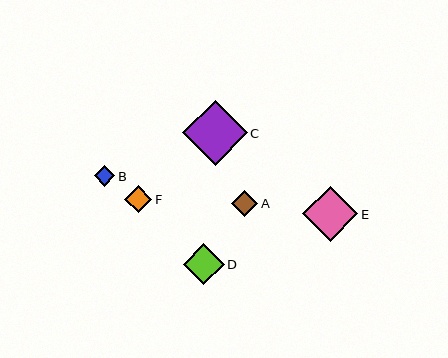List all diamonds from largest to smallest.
From largest to smallest: C, E, D, F, A, B.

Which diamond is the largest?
Diamond C is the largest with a size of approximately 65 pixels.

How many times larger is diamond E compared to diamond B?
Diamond E is approximately 2.7 times the size of diamond B.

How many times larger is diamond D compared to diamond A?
Diamond D is approximately 1.6 times the size of diamond A.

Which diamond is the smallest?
Diamond B is the smallest with a size of approximately 21 pixels.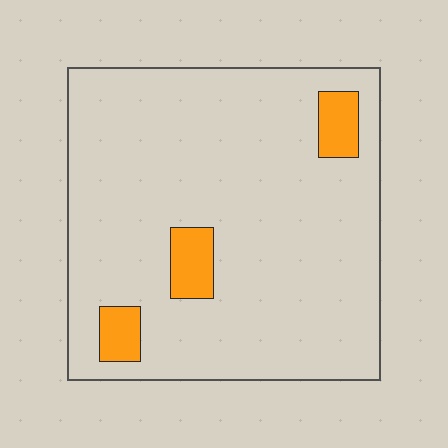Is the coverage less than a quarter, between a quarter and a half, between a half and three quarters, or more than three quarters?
Less than a quarter.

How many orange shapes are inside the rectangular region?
3.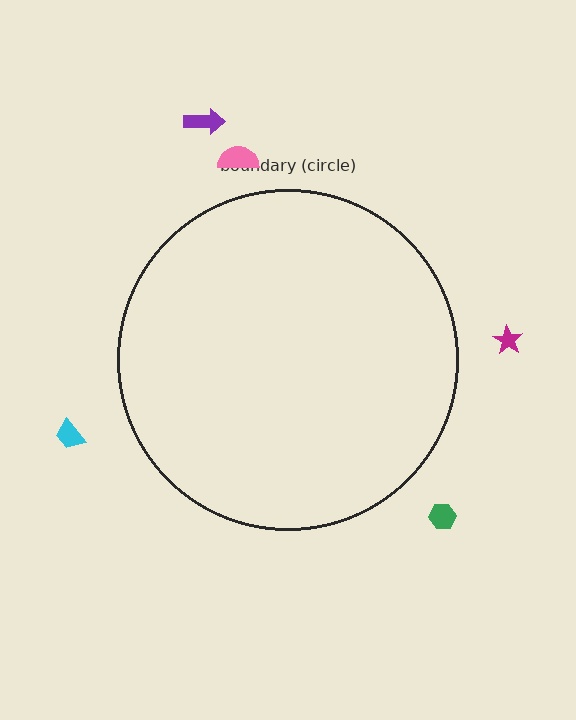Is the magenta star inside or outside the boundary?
Outside.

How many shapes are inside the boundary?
0 inside, 5 outside.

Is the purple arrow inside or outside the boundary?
Outside.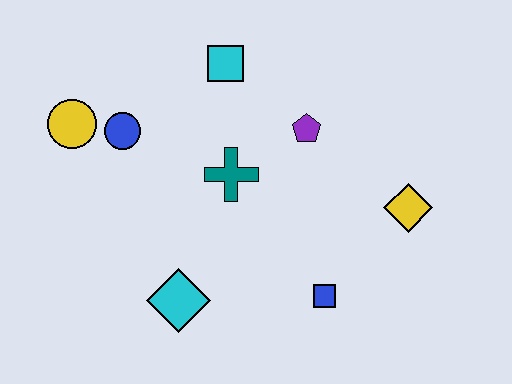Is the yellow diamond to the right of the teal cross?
Yes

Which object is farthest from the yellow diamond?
The yellow circle is farthest from the yellow diamond.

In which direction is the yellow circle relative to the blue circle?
The yellow circle is to the left of the blue circle.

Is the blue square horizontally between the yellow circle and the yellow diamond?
Yes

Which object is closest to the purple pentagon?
The teal cross is closest to the purple pentagon.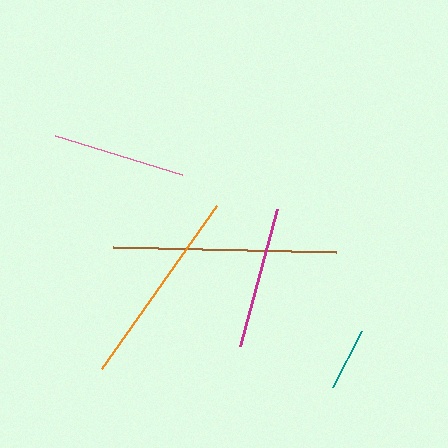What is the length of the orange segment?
The orange segment is approximately 199 pixels long.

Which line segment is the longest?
The brown line is the longest at approximately 223 pixels.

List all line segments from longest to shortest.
From longest to shortest: brown, orange, magenta, pink, teal.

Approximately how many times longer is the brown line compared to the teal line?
The brown line is approximately 3.5 times the length of the teal line.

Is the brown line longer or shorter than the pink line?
The brown line is longer than the pink line.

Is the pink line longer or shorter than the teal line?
The pink line is longer than the teal line.